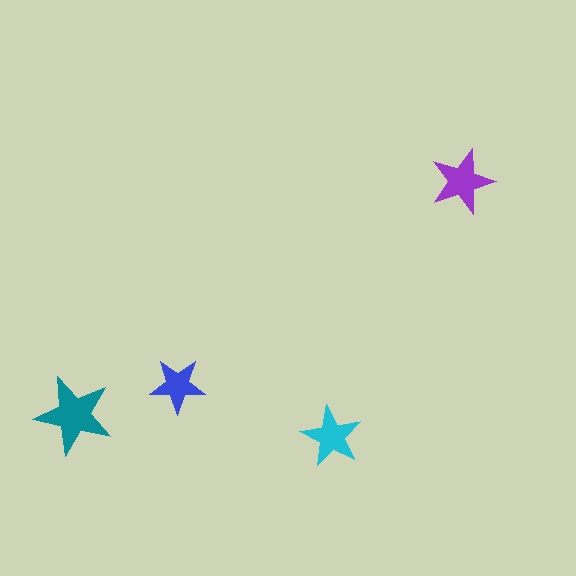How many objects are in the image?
There are 4 objects in the image.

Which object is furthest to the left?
The teal star is leftmost.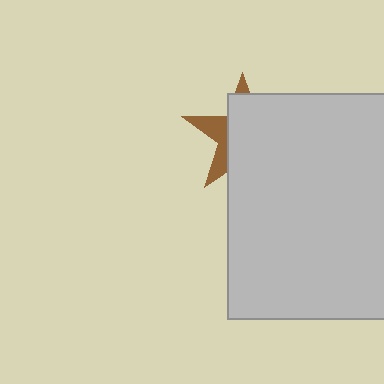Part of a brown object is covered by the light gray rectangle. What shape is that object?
It is a star.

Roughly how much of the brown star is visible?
A small part of it is visible (roughly 31%).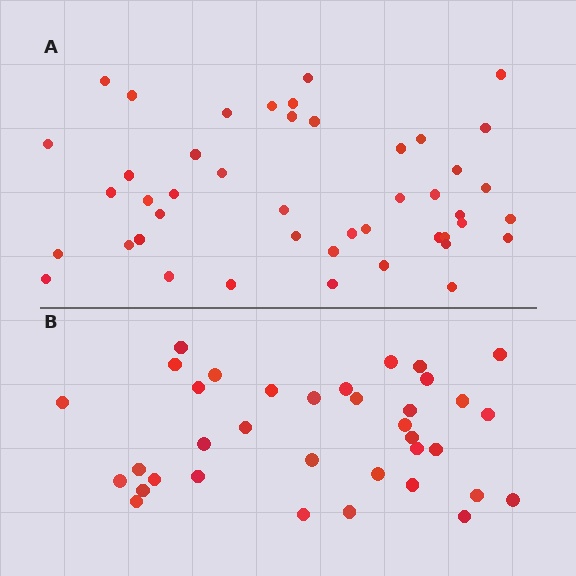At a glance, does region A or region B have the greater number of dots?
Region A (the top region) has more dots.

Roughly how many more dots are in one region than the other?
Region A has roughly 8 or so more dots than region B.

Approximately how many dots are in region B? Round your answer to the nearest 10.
About 40 dots. (The exact count is 36, which rounds to 40.)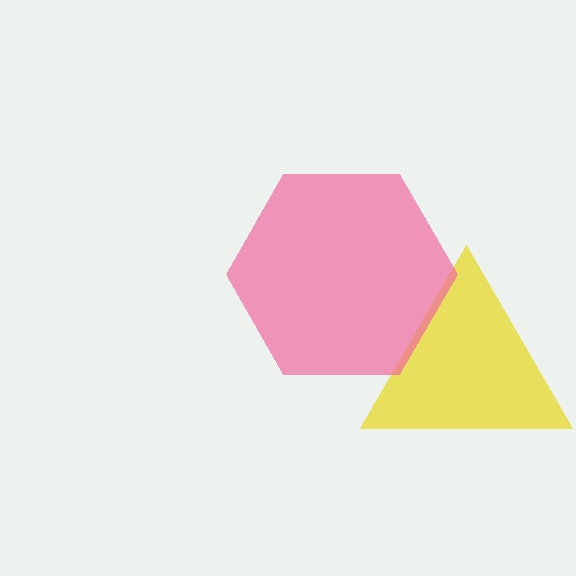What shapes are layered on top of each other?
The layered shapes are: a yellow triangle, a pink hexagon.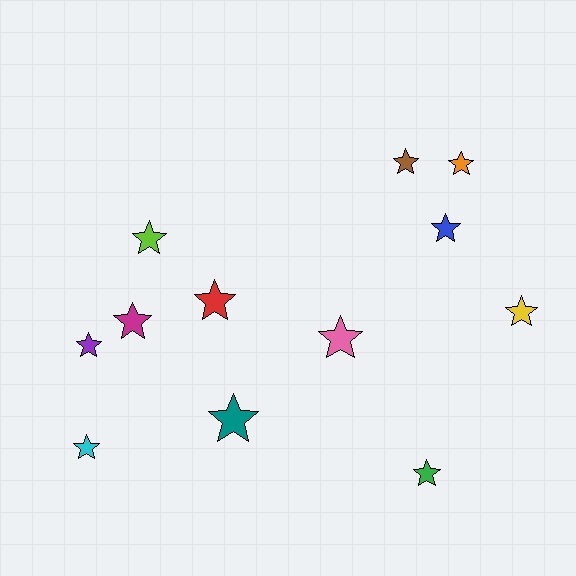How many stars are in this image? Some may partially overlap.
There are 12 stars.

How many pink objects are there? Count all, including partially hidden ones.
There is 1 pink object.